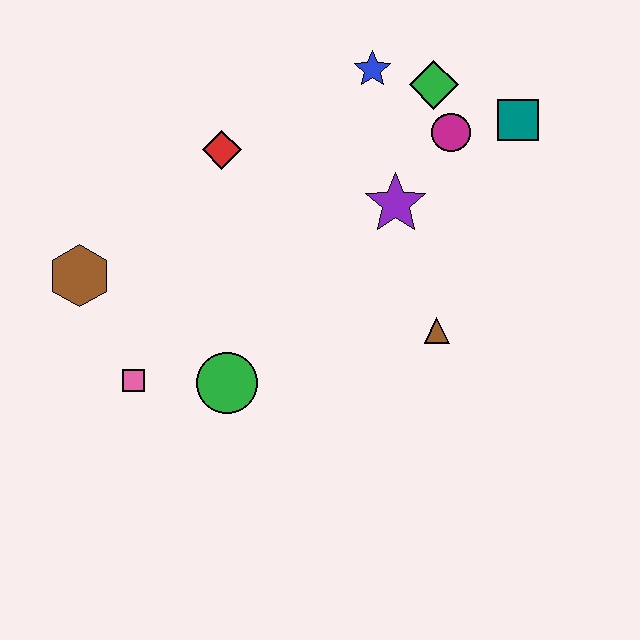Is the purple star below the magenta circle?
Yes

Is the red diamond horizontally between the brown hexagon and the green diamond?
Yes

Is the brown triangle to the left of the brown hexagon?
No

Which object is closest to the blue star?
The green diamond is closest to the blue star.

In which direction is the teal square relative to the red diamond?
The teal square is to the right of the red diamond.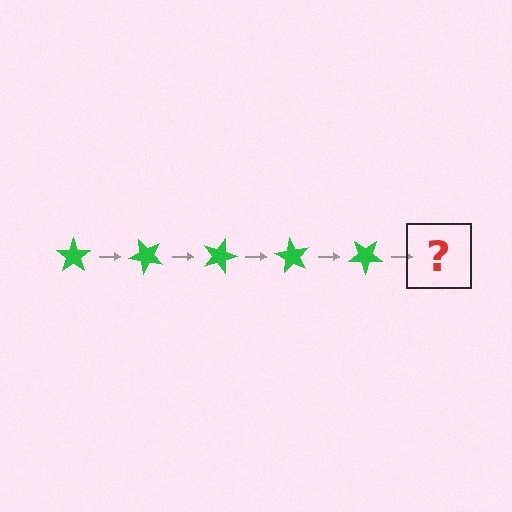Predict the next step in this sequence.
The next step is a green star rotated 225 degrees.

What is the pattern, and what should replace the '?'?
The pattern is that the star rotates 45 degrees each step. The '?' should be a green star rotated 225 degrees.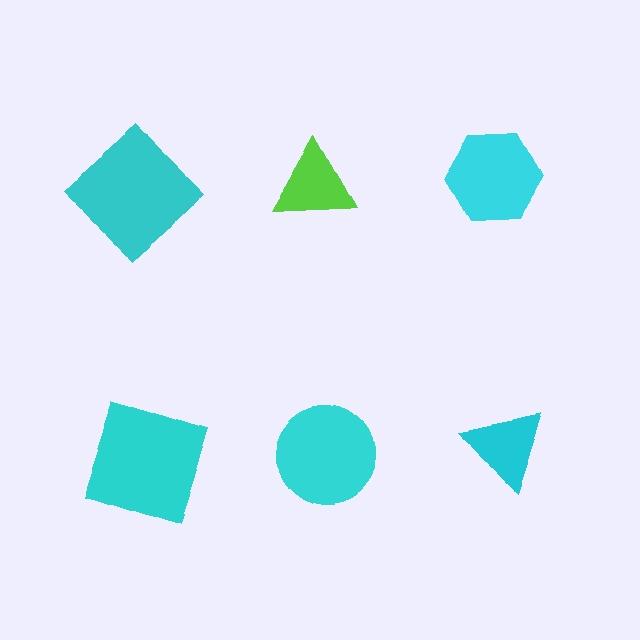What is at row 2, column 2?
A cyan circle.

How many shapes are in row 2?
3 shapes.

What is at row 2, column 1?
A cyan square.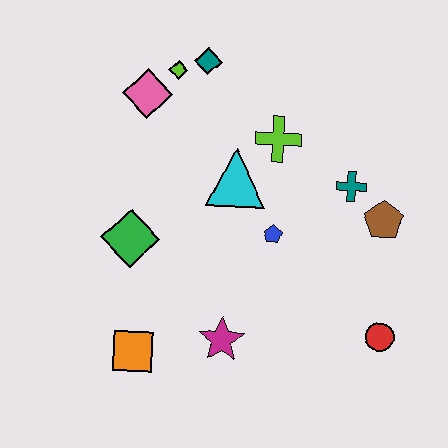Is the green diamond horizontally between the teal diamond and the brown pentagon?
No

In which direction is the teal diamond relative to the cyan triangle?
The teal diamond is above the cyan triangle.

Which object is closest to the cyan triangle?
The lime cross is closest to the cyan triangle.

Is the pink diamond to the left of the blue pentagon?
Yes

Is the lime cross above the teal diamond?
No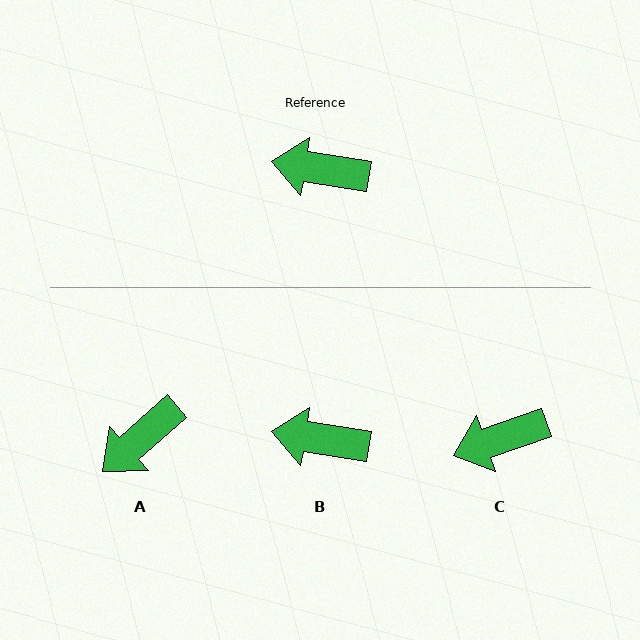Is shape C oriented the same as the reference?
No, it is off by about 28 degrees.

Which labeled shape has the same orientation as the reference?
B.